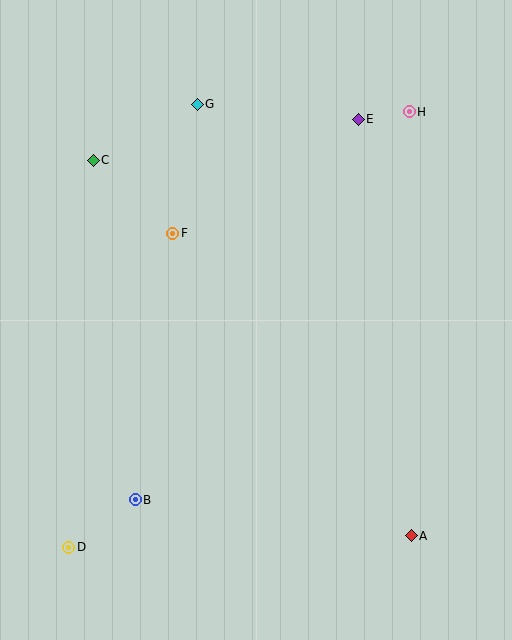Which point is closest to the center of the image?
Point F at (173, 233) is closest to the center.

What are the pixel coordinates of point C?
Point C is at (93, 160).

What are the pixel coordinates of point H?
Point H is at (409, 112).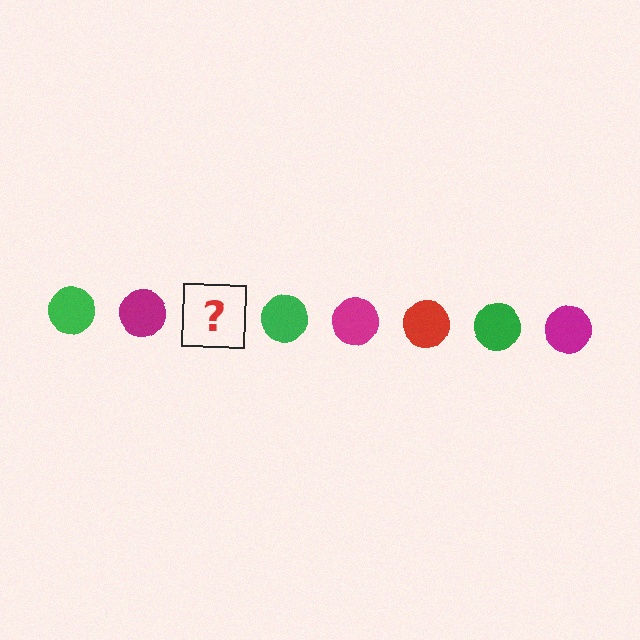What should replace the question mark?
The question mark should be replaced with a red circle.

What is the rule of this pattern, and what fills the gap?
The rule is that the pattern cycles through green, magenta, red circles. The gap should be filled with a red circle.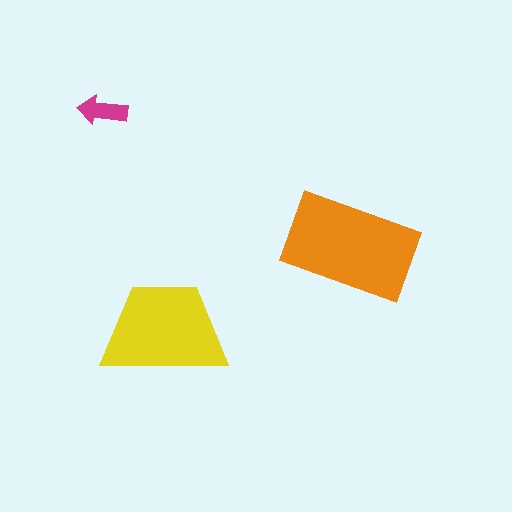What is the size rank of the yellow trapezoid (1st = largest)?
2nd.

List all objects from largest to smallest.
The orange rectangle, the yellow trapezoid, the magenta arrow.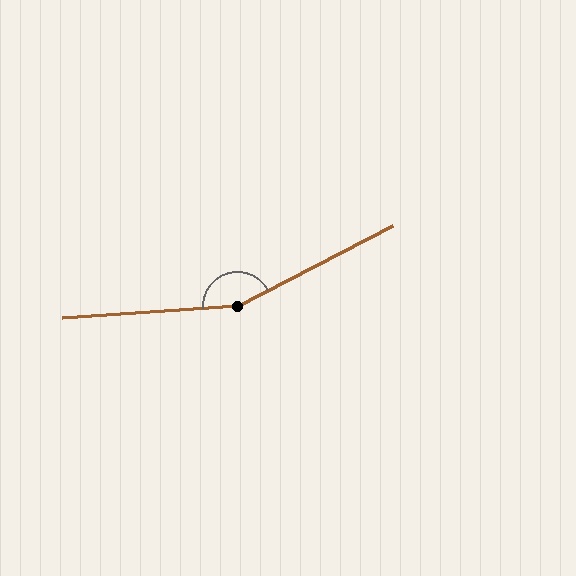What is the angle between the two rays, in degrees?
Approximately 156 degrees.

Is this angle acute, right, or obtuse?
It is obtuse.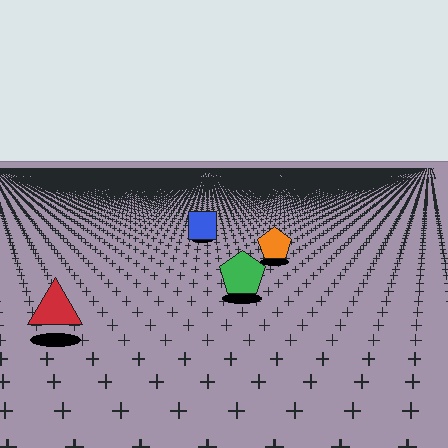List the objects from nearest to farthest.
From nearest to farthest: the red triangle, the green pentagon, the orange pentagon, the blue square.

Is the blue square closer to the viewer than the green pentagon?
No. The green pentagon is closer — you can tell from the texture gradient: the ground texture is coarser near it.